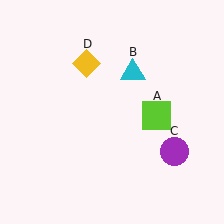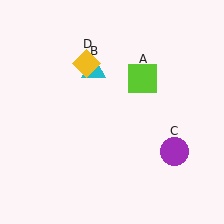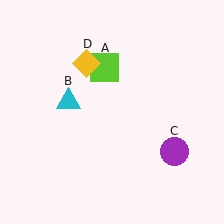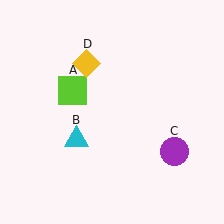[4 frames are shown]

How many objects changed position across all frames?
2 objects changed position: lime square (object A), cyan triangle (object B).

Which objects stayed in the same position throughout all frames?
Purple circle (object C) and yellow diamond (object D) remained stationary.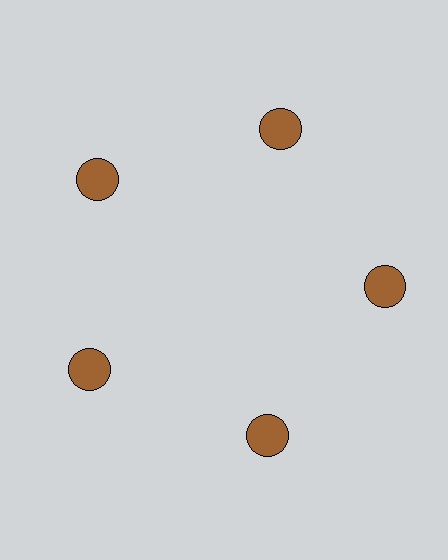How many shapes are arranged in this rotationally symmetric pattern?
There are 5 shapes, arranged in 5 groups of 1.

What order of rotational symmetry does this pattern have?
This pattern has 5-fold rotational symmetry.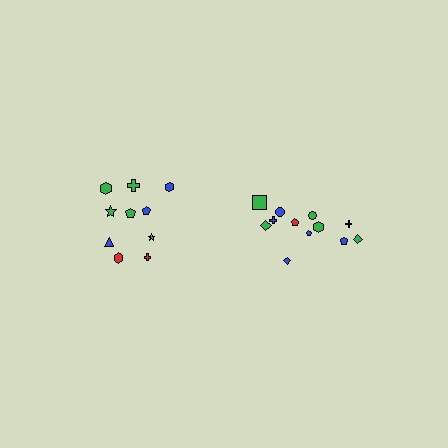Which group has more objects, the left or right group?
The right group.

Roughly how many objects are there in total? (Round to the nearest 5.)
Roughly 20 objects in total.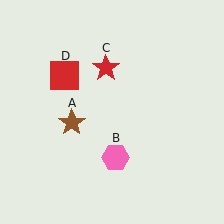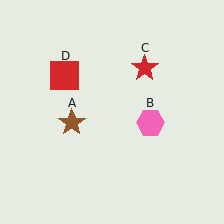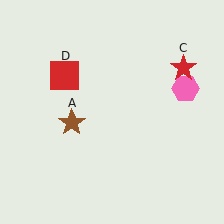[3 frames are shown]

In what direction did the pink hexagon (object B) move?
The pink hexagon (object B) moved up and to the right.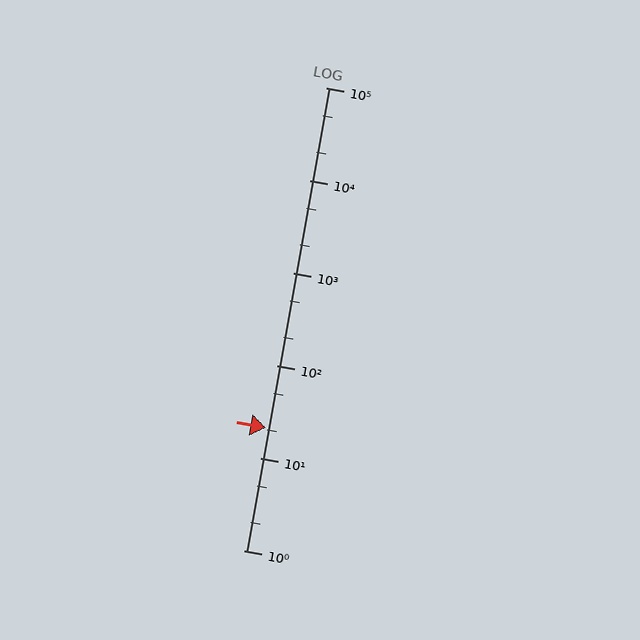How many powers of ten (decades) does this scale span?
The scale spans 5 decades, from 1 to 100000.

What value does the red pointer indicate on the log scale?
The pointer indicates approximately 21.